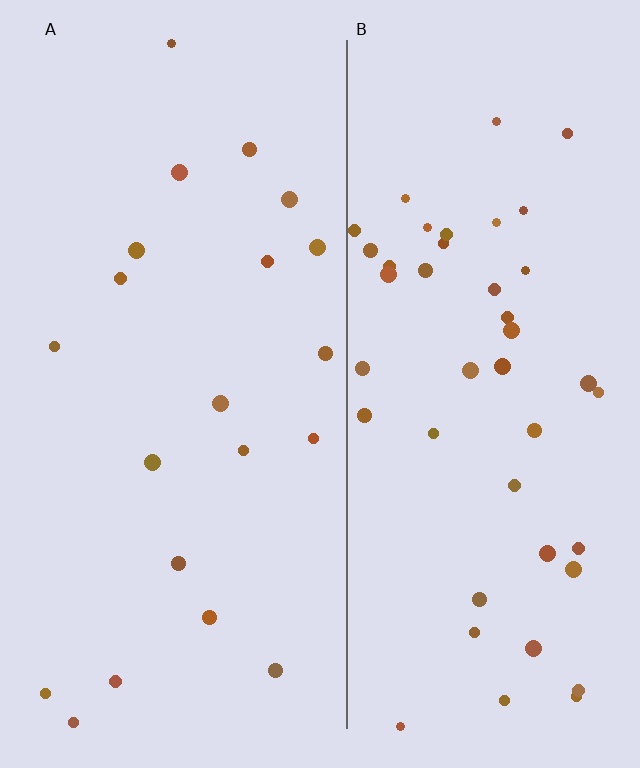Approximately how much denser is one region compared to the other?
Approximately 2.2× — region B over region A.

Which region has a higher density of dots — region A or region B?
B (the right).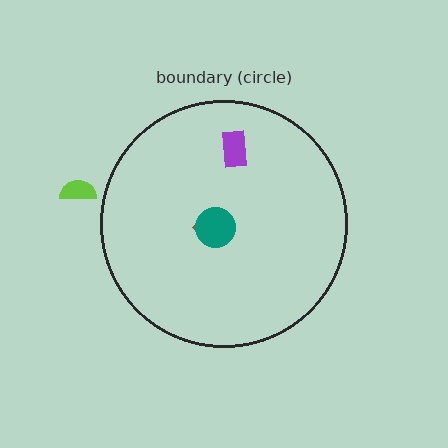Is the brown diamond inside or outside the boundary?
Inside.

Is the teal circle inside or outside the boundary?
Inside.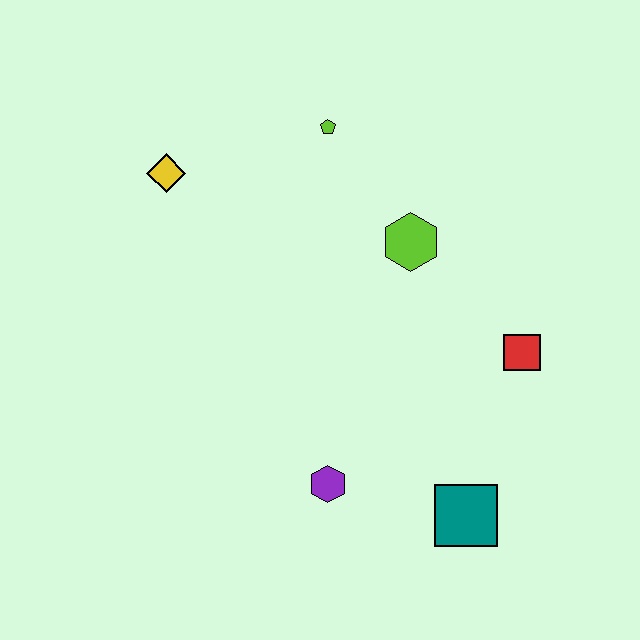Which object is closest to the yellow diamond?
The lime pentagon is closest to the yellow diamond.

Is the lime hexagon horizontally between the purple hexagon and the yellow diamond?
No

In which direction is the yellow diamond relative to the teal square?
The yellow diamond is above the teal square.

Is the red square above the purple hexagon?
Yes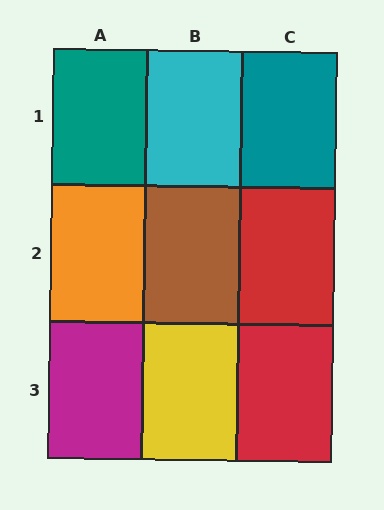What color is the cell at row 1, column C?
Teal.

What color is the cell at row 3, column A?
Magenta.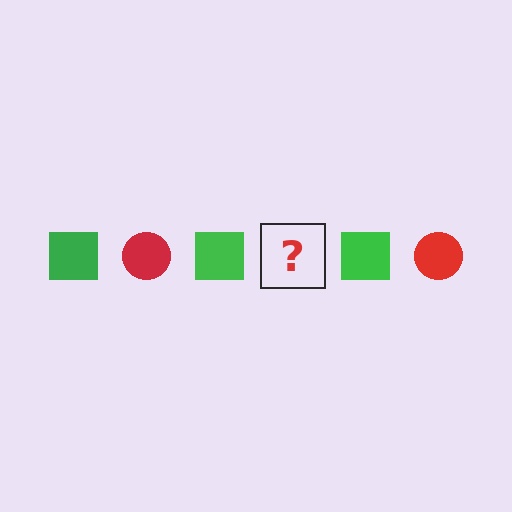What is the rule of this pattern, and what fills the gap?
The rule is that the pattern alternates between green square and red circle. The gap should be filled with a red circle.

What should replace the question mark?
The question mark should be replaced with a red circle.